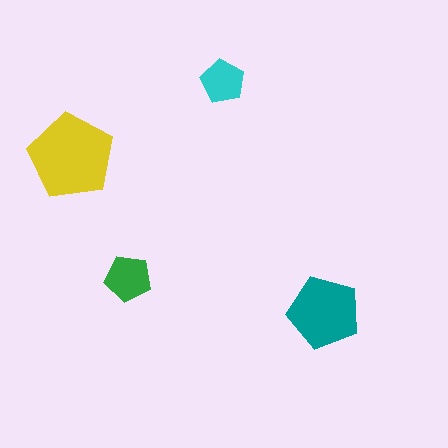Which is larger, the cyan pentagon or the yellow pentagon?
The yellow one.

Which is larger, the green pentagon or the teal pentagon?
The teal one.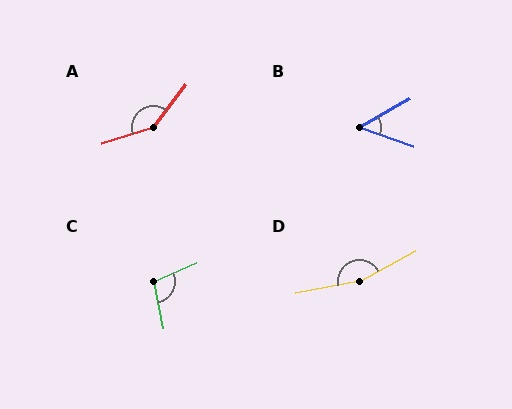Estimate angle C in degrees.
Approximately 102 degrees.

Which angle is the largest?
D, at approximately 162 degrees.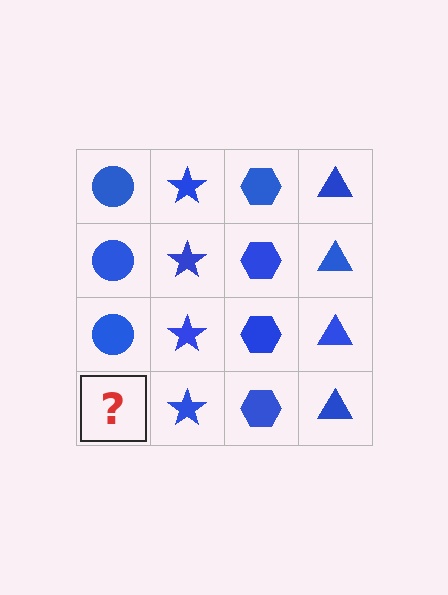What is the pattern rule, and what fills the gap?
The rule is that each column has a consistent shape. The gap should be filled with a blue circle.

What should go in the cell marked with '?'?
The missing cell should contain a blue circle.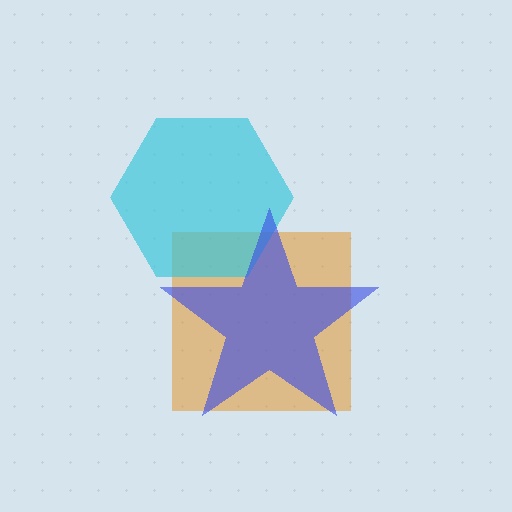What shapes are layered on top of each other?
The layered shapes are: an orange square, a cyan hexagon, a blue star.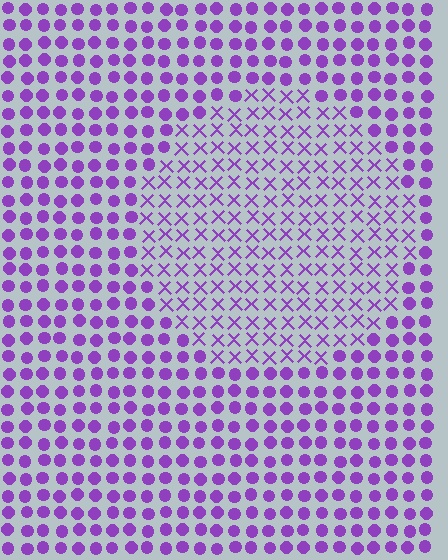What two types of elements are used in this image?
The image uses X marks inside the circle region and circles outside it.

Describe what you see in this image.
The image is filled with small purple elements arranged in a uniform grid. A circle-shaped region contains X marks, while the surrounding area contains circles. The boundary is defined purely by the change in element shape.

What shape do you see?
I see a circle.